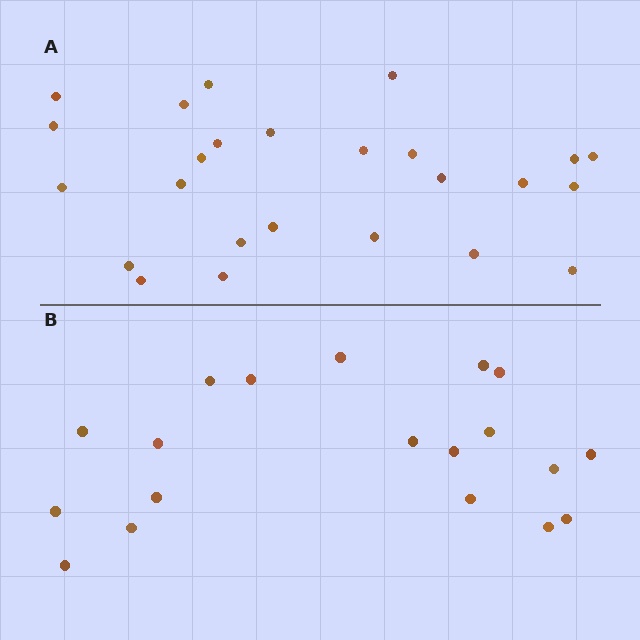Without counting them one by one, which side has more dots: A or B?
Region A (the top region) has more dots.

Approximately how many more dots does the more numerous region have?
Region A has about 6 more dots than region B.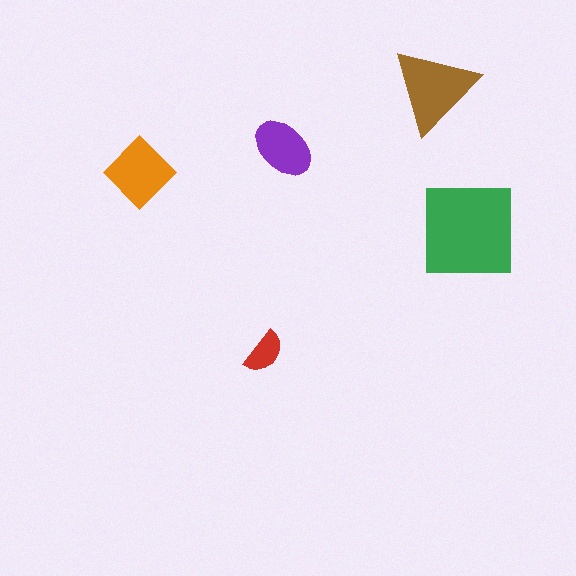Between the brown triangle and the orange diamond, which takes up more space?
The brown triangle.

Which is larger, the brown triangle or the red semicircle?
The brown triangle.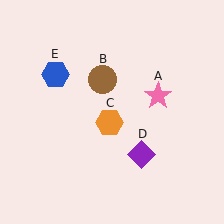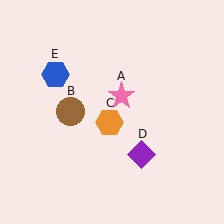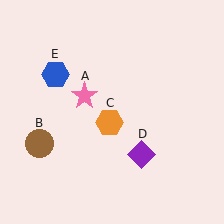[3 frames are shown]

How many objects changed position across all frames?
2 objects changed position: pink star (object A), brown circle (object B).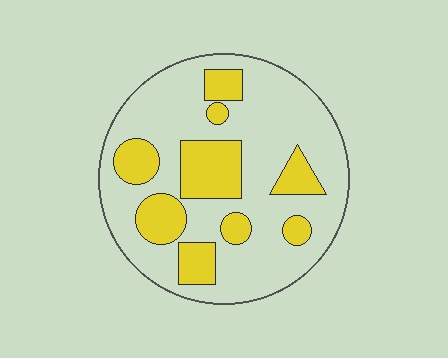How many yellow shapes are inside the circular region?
9.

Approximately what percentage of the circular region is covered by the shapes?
Approximately 30%.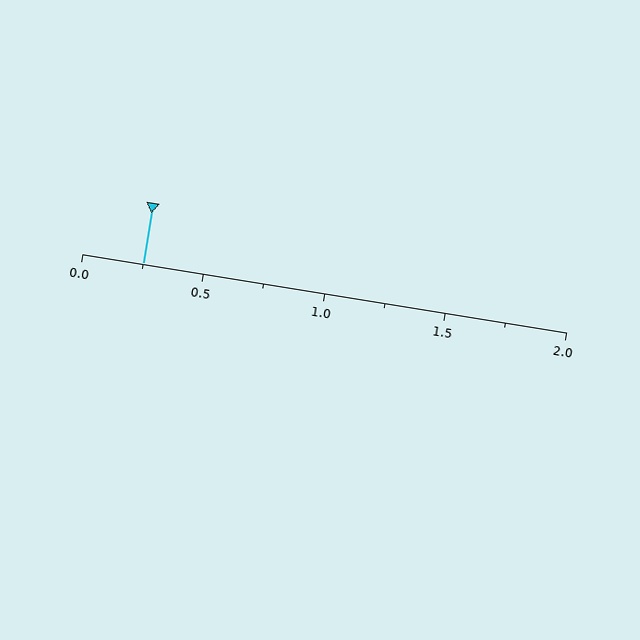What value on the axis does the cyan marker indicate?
The marker indicates approximately 0.25.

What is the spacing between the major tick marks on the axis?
The major ticks are spaced 0.5 apart.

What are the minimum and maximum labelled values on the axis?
The axis runs from 0.0 to 2.0.